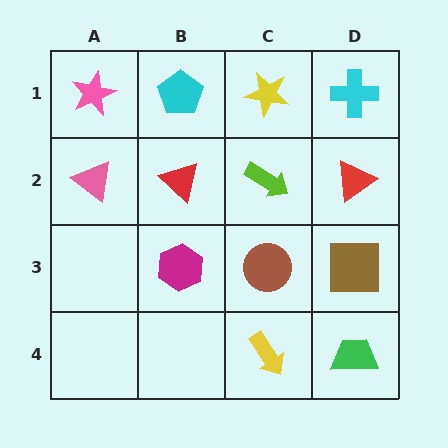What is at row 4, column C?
A yellow arrow.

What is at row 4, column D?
A green trapezoid.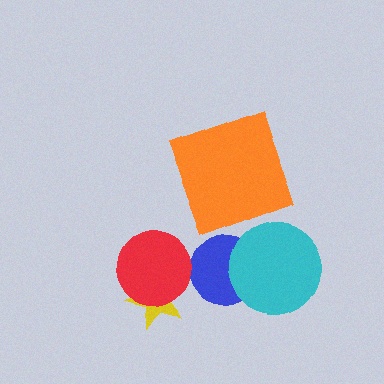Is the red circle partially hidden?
No, no other shape covers it.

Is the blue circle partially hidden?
Yes, it is partially covered by another shape.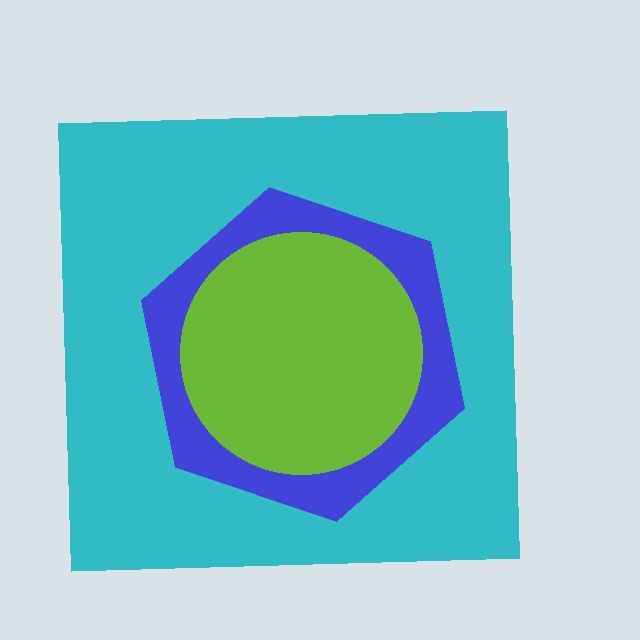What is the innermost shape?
The lime circle.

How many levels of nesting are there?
3.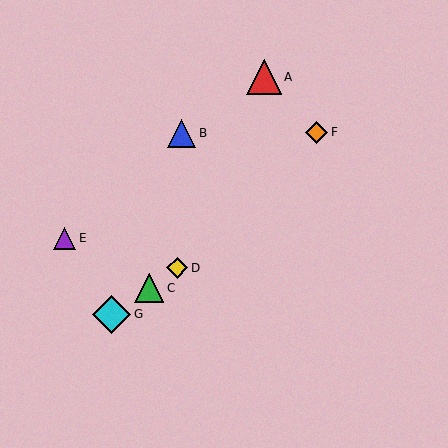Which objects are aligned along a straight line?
Objects C, D, G are aligned along a straight line.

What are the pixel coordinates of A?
Object A is at (264, 77).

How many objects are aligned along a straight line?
3 objects (C, D, G) are aligned along a straight line.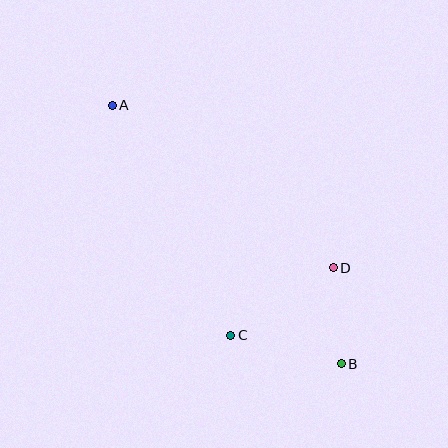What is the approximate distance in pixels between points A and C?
The distance between A and C is approximately 259 pixels.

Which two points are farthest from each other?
Points A and B are farthest from each other.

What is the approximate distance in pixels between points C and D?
The distance between C and D is approximately 123 pixels.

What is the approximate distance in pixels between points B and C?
The distance between B and C is approximately 114 pixels.